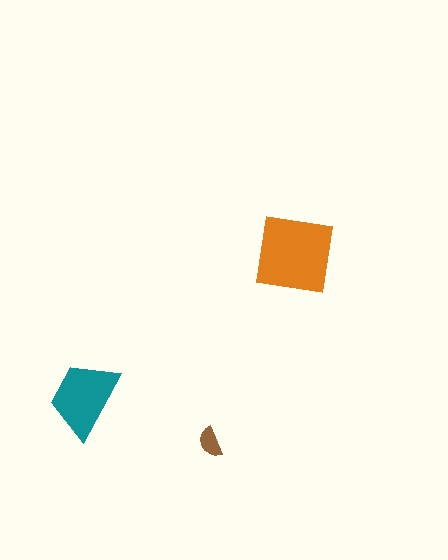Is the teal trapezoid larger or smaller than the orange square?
Smaller.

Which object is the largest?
The orange square.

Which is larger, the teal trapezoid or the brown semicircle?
The teal trapezoid.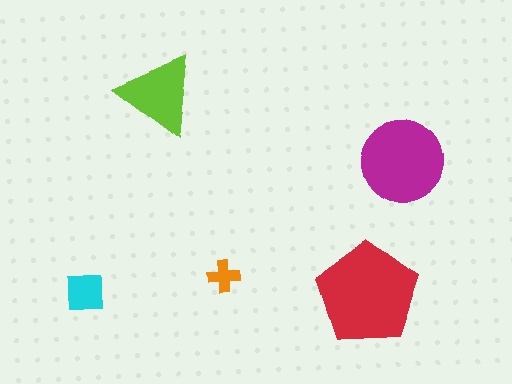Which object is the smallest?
The orange cross.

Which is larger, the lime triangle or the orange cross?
The lime triangle.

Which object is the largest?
The red pentagon.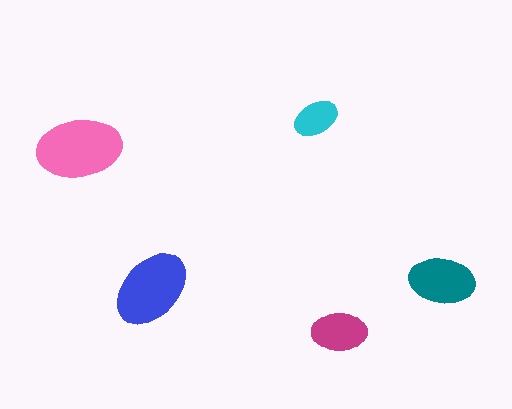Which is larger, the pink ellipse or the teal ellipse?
The pink one.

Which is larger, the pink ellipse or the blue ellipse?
The pink one.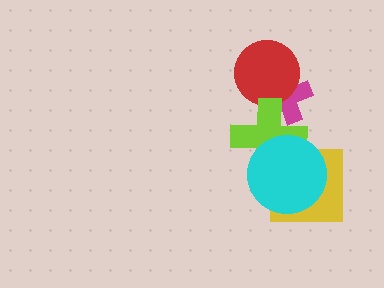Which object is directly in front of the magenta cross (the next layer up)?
The red circle is directly in front of the magenta cross.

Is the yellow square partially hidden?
Yes, it is partially covered by another shape.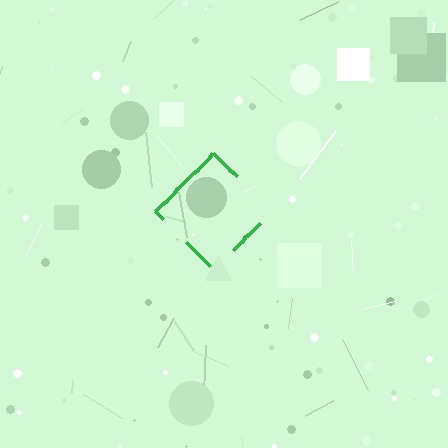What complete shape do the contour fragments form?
The contour fragments form a diamond.